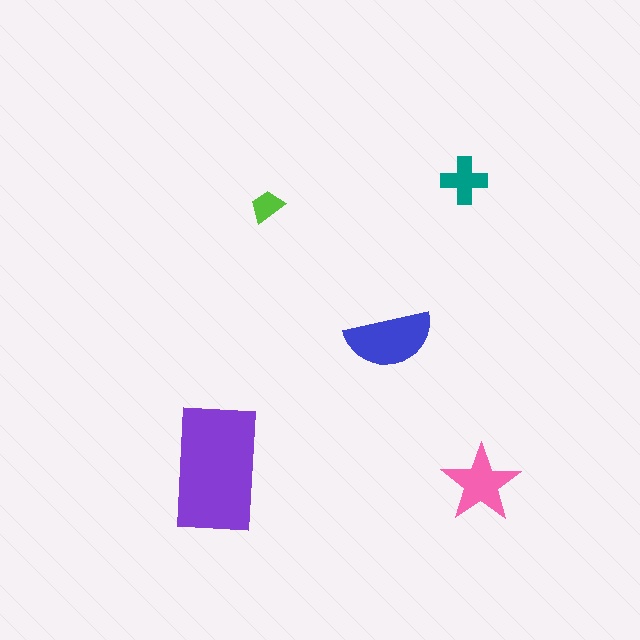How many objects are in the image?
There are 5 objects in the image.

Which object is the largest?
The purple rectangle.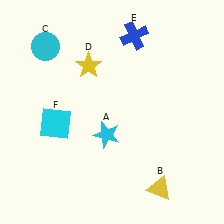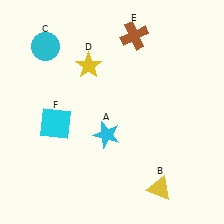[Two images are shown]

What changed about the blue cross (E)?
In Image 1, E is blue. In Image 2, it changed to brown.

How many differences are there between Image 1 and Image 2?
There is 1 difference between the two images.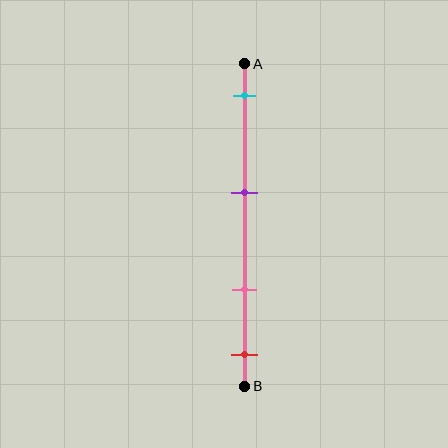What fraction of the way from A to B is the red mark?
The red mark is approximately 90% (0.9) of the way from A to B.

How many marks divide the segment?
There are 4 marks dividing the segment.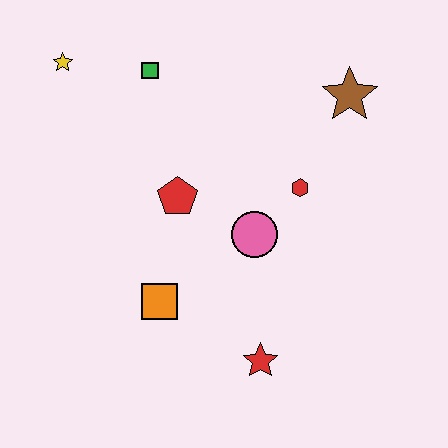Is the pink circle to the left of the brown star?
Yes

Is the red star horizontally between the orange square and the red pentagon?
No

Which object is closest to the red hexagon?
The pink circle is closest to the red hexagon.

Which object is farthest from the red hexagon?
The yellow star is farthest from the red hexagon.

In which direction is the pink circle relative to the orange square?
The pink circle is to the right of the orange square.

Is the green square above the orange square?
Yes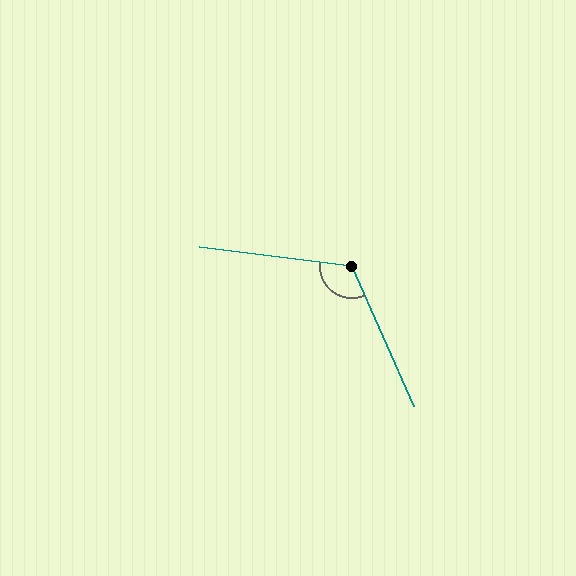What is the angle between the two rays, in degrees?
Approximately 121 degrees.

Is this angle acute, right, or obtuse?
It is obtuse.